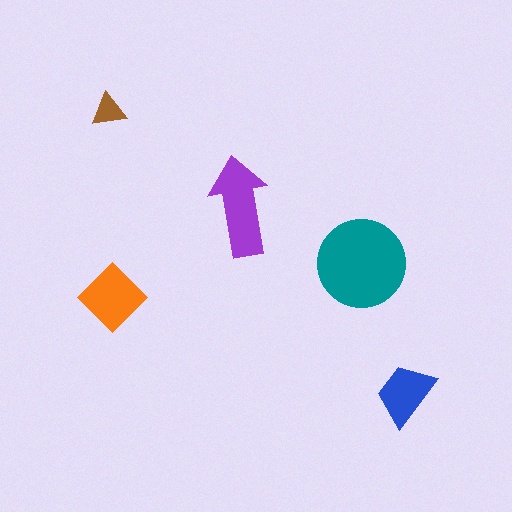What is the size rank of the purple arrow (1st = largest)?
2nd.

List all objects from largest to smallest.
The teal circle, the purple arrow, the orange diamond, the blue trapezoid, the brown triangle.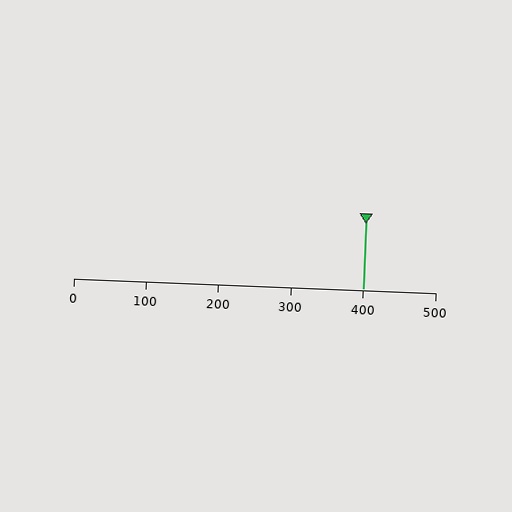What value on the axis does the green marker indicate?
The marker indicates approximately 400.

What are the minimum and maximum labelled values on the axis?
The axis runs from 0 to 500.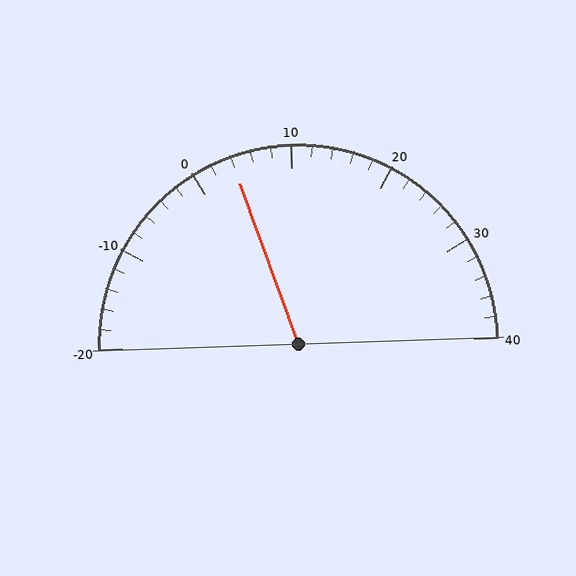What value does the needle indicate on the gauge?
The needle indicates approximately 4.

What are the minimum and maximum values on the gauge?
The gauge ranges from -20 to 40.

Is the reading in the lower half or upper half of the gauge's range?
The reading is in the lower half of the range (-20 to 40).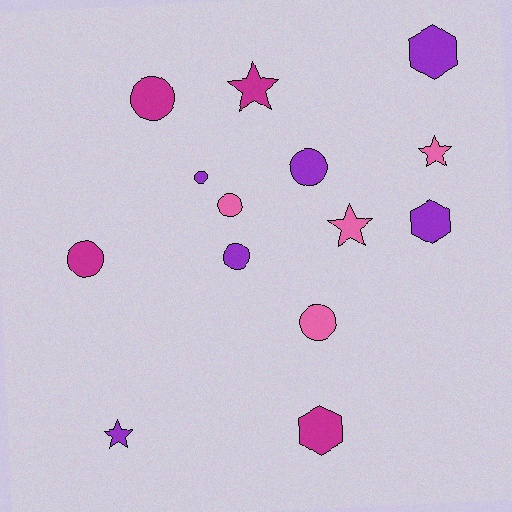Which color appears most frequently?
Purple, with 6 objects.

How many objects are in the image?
There are 14 objects.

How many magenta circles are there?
There are 2 magenta circles.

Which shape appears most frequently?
Circle, with 7 objects.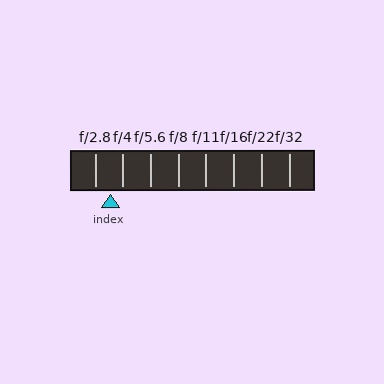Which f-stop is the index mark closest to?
The index mark is closest to f/4.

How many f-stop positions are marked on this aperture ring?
There are 8 f-stop positions marked.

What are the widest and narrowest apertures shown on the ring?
The widest aperture shown is f/2.8 and the narrowest is f/32.